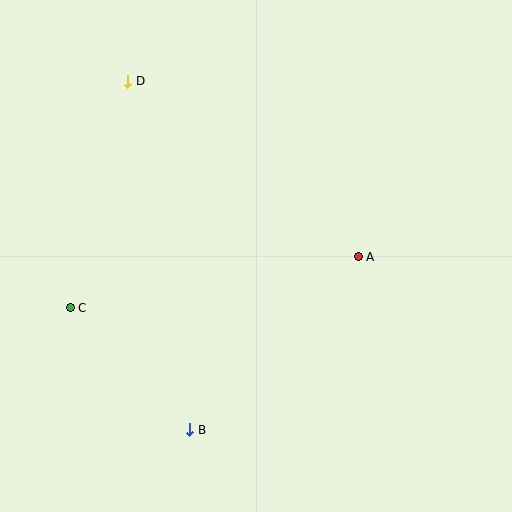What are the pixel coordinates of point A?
Point A is at (358, 257).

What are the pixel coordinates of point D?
Point D is at (128, 81).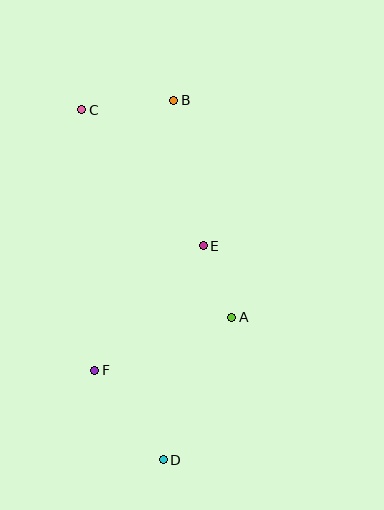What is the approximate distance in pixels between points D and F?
The distance between D and F is approximately 113 pixels.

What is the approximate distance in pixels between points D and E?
The distance between D and E is approximately 218 pixels.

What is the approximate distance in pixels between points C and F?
The distance between C and F is approximately 261 pixels.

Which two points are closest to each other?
Points A and E are closest to each other.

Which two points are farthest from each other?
Points C and D are farthest from each other.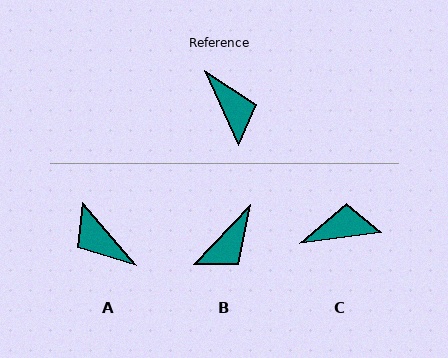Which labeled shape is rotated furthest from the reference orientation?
A, about 163 degrees away.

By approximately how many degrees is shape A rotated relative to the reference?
Approximately 163 degrees clockwise.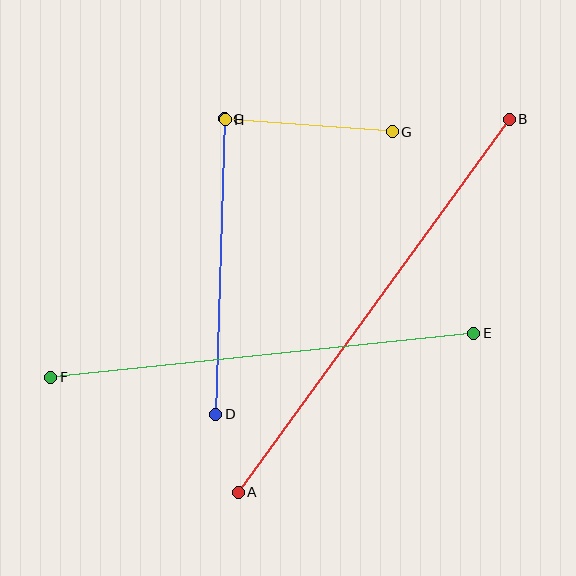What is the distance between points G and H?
The distance is approximately 168 pixels.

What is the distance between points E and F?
The distance is approximately 425 pixels.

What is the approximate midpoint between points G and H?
The midpoint is at approximately (309, 126) pixels.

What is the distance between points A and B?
The distance is approximately 461 pixels.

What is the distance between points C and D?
The distance is approximately 296 pixels.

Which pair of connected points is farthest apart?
Points A and B are farthest apart.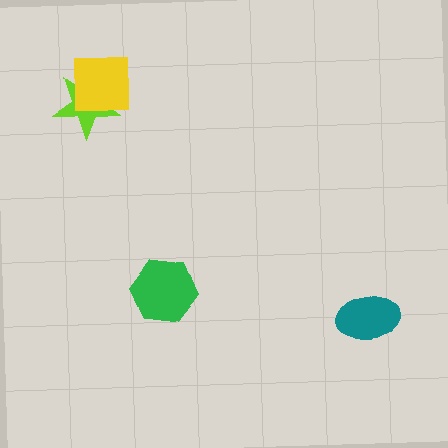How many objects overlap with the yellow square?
1 object overlaps with the yellow square.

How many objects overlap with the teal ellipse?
0 objects overlap with the teal ellipse.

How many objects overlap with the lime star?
1 object overlaps with the lime star.